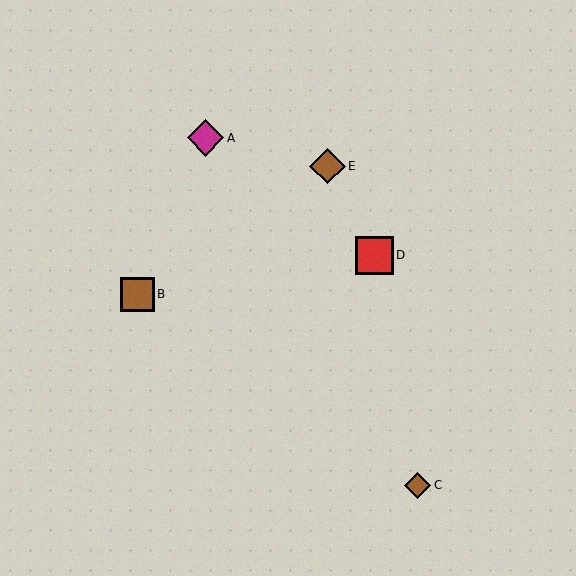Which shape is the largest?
The red square (labeled D) is the largest.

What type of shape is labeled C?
Shape C is a brown diamond.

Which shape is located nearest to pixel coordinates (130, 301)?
The brown square (labeled B) at (137, 294) is nearest to that location.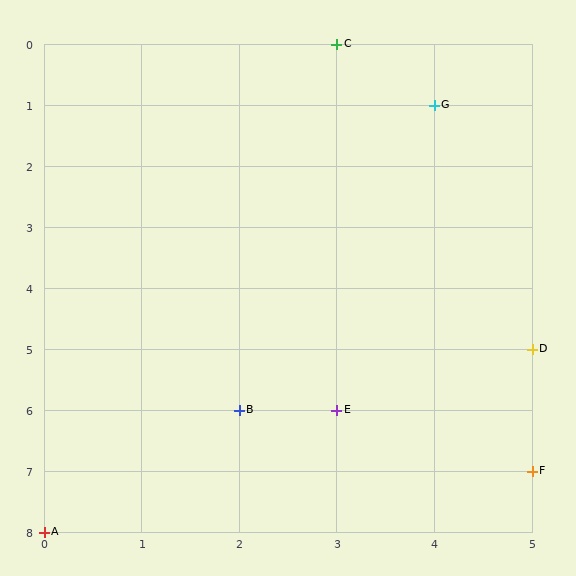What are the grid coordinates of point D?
Point D is at grid coordinates (5, 5).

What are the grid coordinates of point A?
Point A is at grid coordinates (0, 8).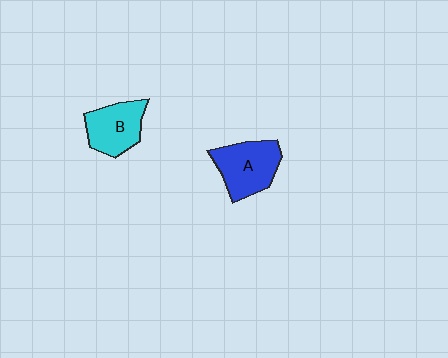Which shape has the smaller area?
Shape B (cyan).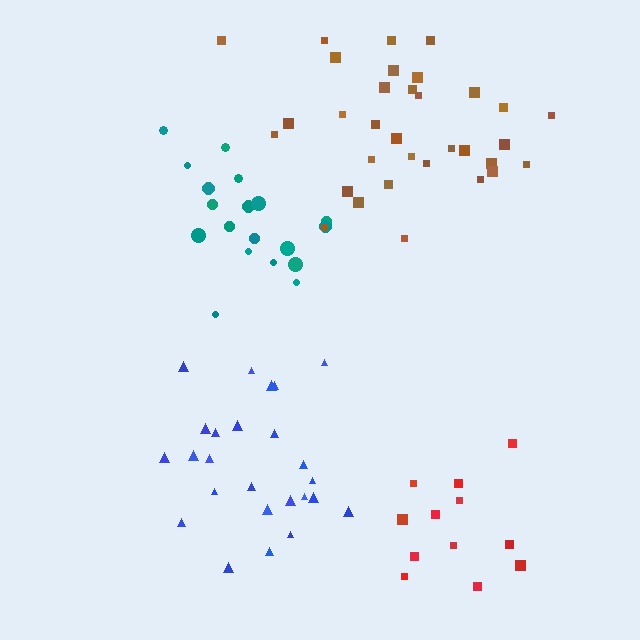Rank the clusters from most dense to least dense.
teal, blue, brown, red.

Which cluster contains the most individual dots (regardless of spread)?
Brown (33).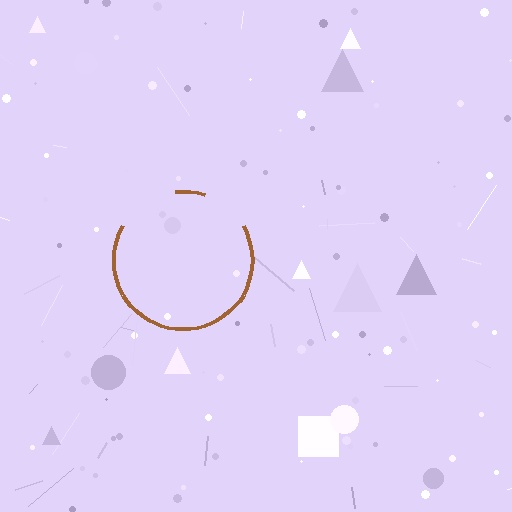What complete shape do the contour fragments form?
The contour fragments form a circle.